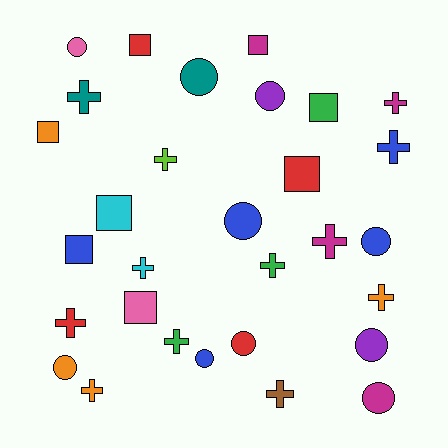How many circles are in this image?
There are 10 circles.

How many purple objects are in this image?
There are 2 purple objects.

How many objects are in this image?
There are 30 objects.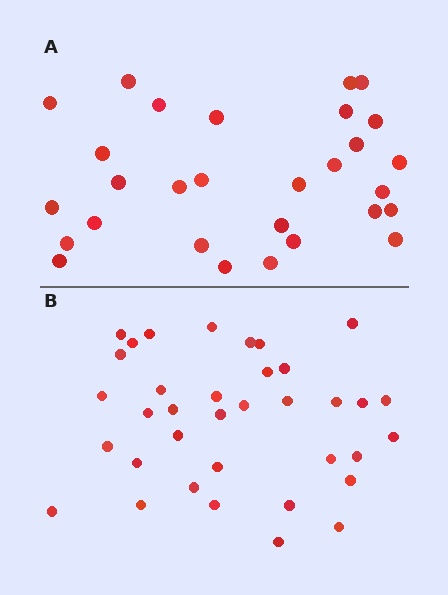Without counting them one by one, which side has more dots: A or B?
Region B (the bottom region) has more dots.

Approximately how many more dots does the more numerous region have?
Region B has roughly 8 or so more dots than region A.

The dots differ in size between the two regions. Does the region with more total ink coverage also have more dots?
No. Region A has more total ink coverage because its dots are larger, but region B actually contains more individual dots. Total area can be misleading — the number of items is what matters here.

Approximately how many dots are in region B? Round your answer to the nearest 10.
About 40 dots. (The exact count is 36, which rounds to 40.)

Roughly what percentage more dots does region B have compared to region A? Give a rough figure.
About 25% more.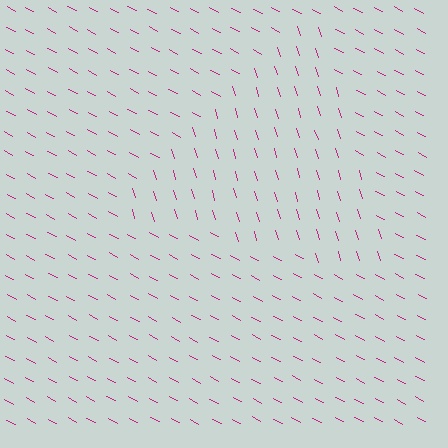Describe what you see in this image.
The image is filled with small magenta line segments. A triangle region in the image has lines oriented differently from the surrounding lines, creating a visible texture boundary.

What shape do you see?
I see a triangle.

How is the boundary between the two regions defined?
The boundary is defined purely by a change in line orientation (approximately 45 degrees difference). All lines are the same color and thickness.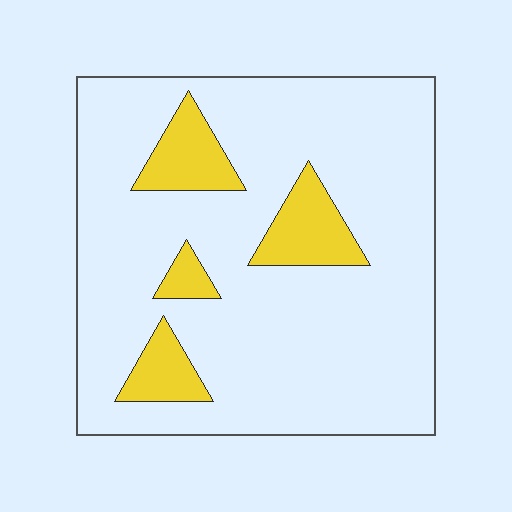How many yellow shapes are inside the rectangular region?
4.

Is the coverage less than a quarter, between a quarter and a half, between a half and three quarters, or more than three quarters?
Less than a quarter.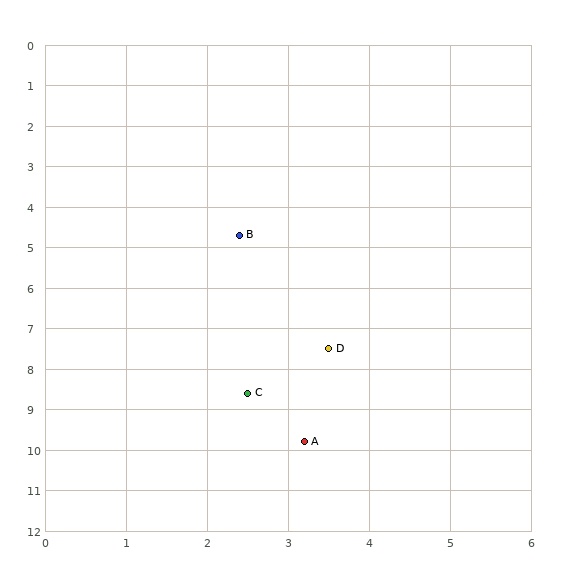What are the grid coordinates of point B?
Point B is at approximately (2.4, 4.7).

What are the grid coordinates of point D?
Point D is at approximately (3.5, 7.5).